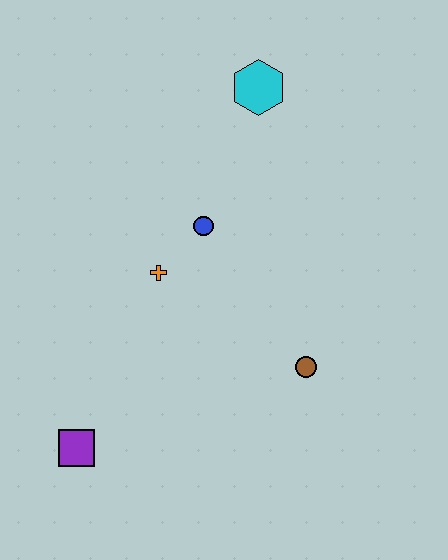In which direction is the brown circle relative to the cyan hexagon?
The brown circle is below the cyan hexagon.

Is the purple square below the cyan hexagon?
Yes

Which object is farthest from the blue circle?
The purple square is farthest from the blue circle.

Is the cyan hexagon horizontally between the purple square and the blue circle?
No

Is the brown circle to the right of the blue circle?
Yes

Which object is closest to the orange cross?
The blue circle is closest to the orange cross.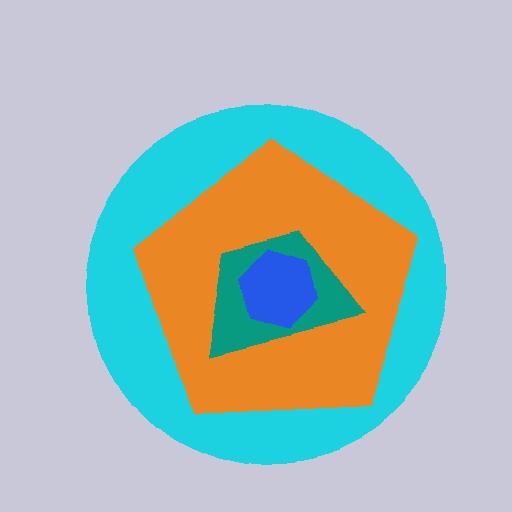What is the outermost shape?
The cyan circle.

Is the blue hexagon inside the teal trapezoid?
Yes.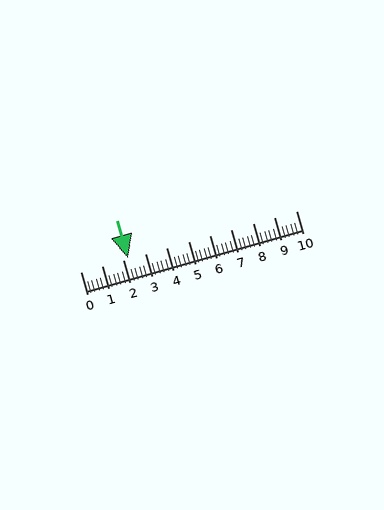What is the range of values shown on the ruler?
The ruler shows values from 0 to 10.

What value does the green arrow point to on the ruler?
The green arrow points to approximately 2.2.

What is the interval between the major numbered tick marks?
The major tick marks are spaced 1 units apart.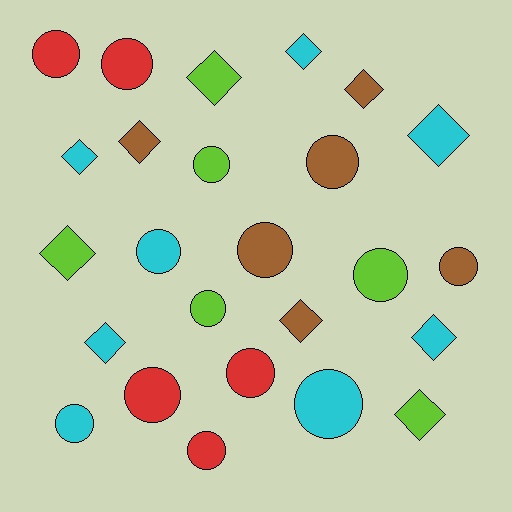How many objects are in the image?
There are 25 objects.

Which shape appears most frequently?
Circle, with 14 objects.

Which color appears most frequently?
Cyan, with 8 objects.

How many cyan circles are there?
There are 3 cyan circles.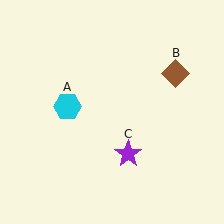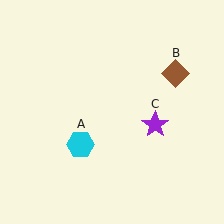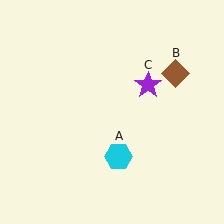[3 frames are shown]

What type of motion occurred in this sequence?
The cyan hexagon (object A), purple star (object C) rotated counterclockwise around the center of the scene.